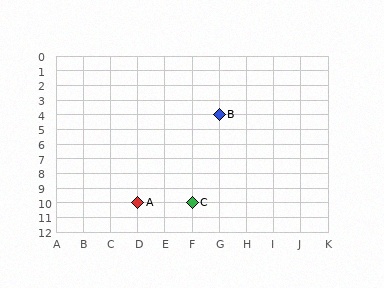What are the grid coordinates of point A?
Point A is at grid coordinates (D, 10).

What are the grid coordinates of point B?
Point B is at grid coordinates (G, 4).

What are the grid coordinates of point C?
Point C is at grid coordinates (F, 10).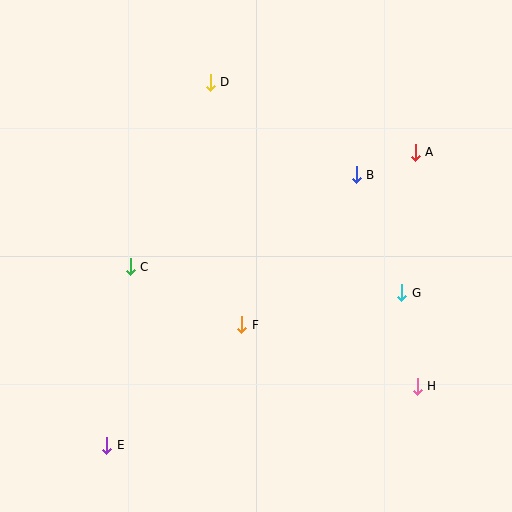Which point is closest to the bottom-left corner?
Point E is closest to the bottom-left corner.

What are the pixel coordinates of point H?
Point H is at (417, 386).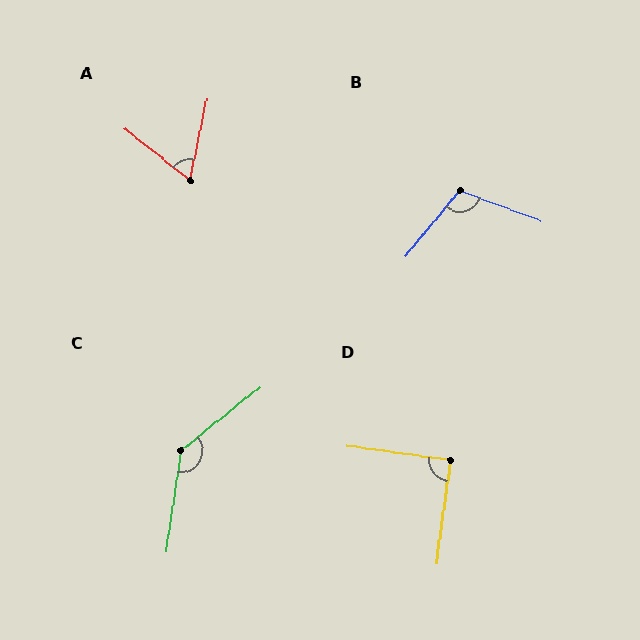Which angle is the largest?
C, at approximately 137 degrees.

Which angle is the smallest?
A, at approximately 63 degrees.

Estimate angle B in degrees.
Approximately 109 degrees.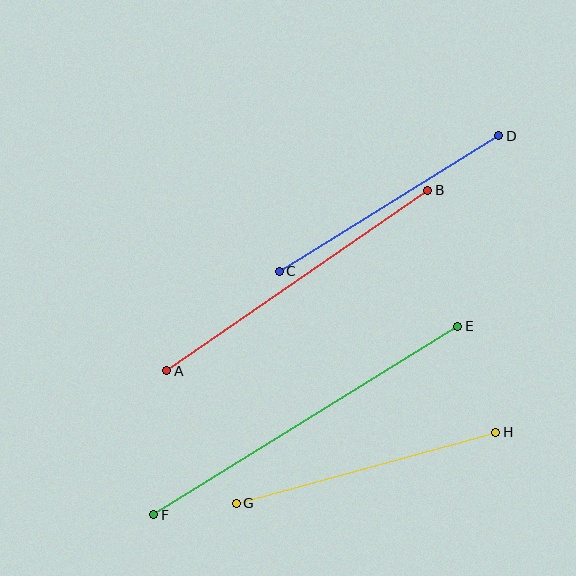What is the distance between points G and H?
The distance is approximately 269 pixels.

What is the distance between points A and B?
The distance is approximately 317 pixels.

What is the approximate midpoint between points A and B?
The midpoint is at approximately (297, 281) pixels.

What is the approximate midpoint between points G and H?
The midpoint is at approximately (366, 468) pixels.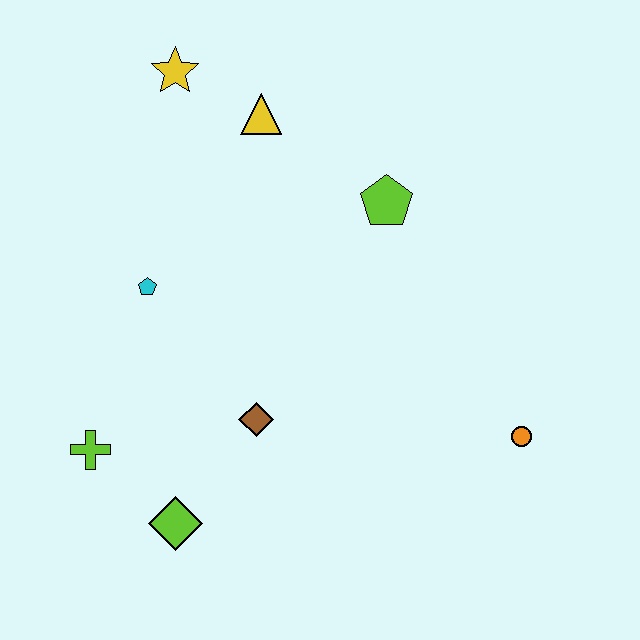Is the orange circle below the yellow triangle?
Yes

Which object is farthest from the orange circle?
The yellow star is farthest from the orange circle.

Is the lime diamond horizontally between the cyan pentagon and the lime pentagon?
Yes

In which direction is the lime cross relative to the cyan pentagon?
The lime cross is below the cyan pentagon.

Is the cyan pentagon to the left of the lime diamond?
Yes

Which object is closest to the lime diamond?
The lime cross is closest to the lime diamond.